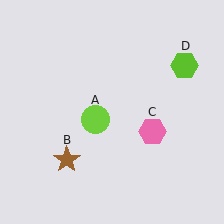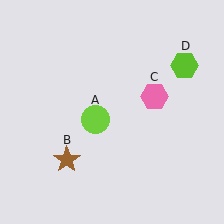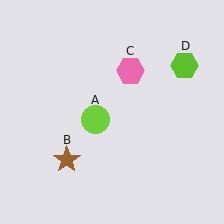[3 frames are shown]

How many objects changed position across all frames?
1 object changed position: pink hexagon (object C).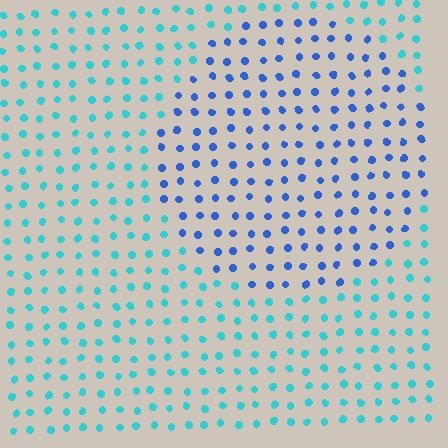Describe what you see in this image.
The image is filled with small cyan elements in a uniform arrangement. A circle-shaped region is visible where the elements are tinted to a slightly different hue, forming a subtle color boundary.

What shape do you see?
I see a circle.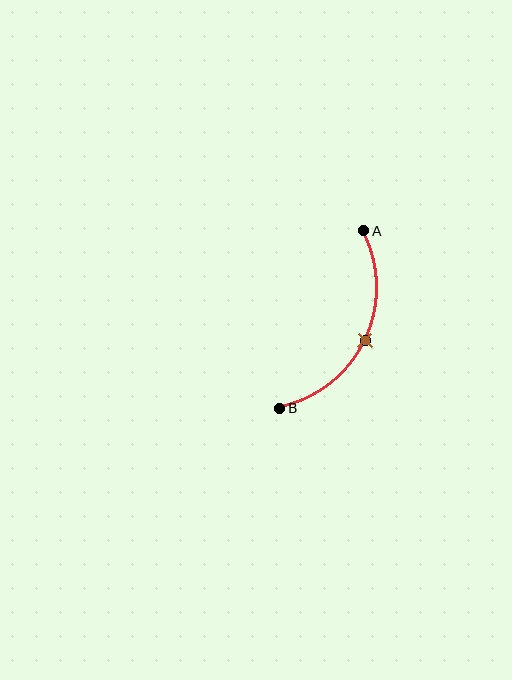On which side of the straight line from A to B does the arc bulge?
The arc bulges to the right of the straight line connecting A and B.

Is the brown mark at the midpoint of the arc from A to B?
Yes. The brown mark lies on the arc at equal arc-length from both A and B — it is the arc midpoint.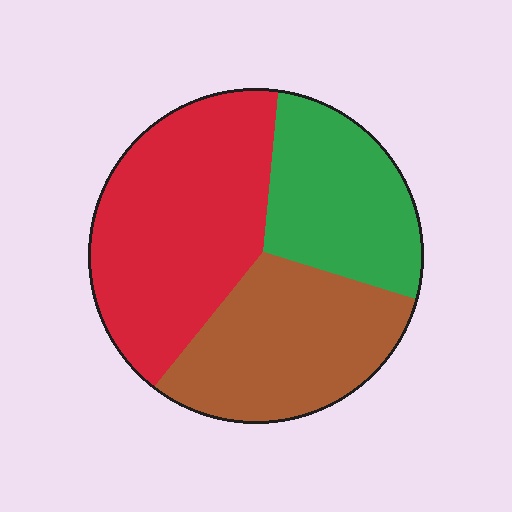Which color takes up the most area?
Red, at roughly 40%.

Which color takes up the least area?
Green, at roughly 25%.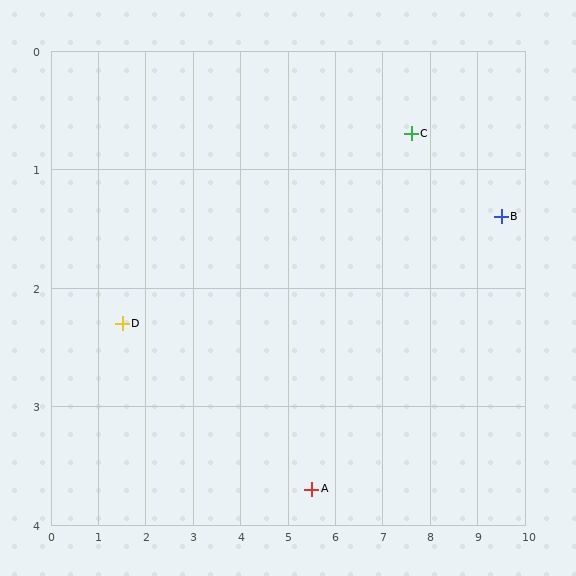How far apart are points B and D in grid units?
Points B and D are about 8.1 grid units apart.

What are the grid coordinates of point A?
Point A is at approximately (5.5, 3.7).